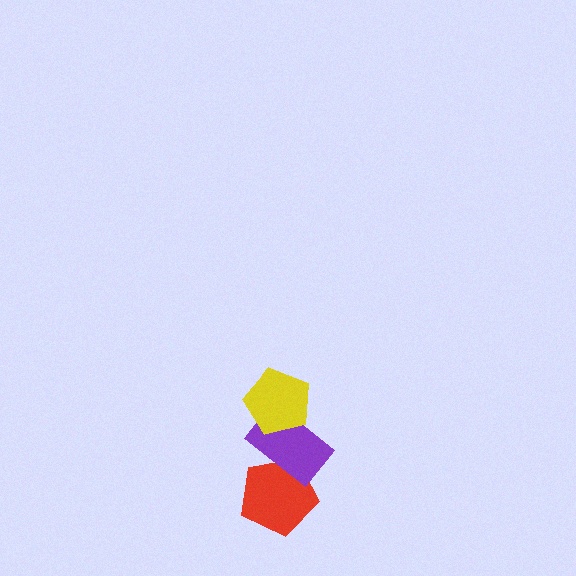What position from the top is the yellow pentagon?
The yellow pentagon is 1st from the top.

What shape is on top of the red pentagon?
The purple rectangle is on top of the red pentagon.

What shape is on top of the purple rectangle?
The yellow pentagon is on top of the purple rectangle.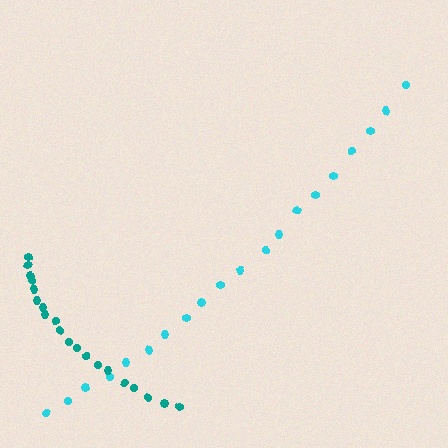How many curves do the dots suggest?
There are 2 distinct paths.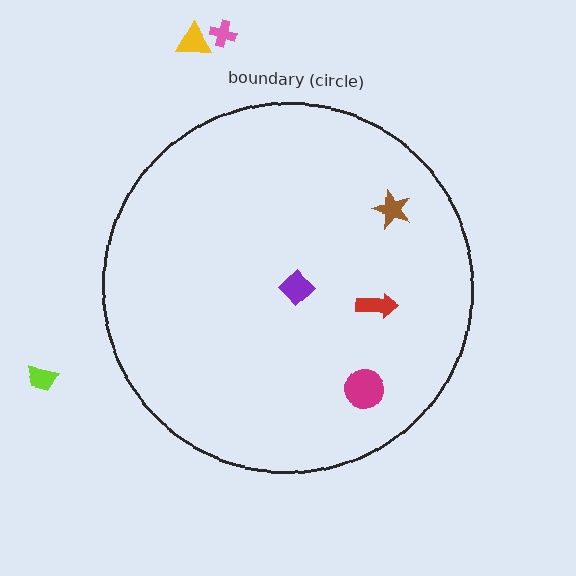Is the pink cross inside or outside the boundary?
Outside.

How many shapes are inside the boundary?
4 inside, 3 outside.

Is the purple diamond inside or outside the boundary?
Inside.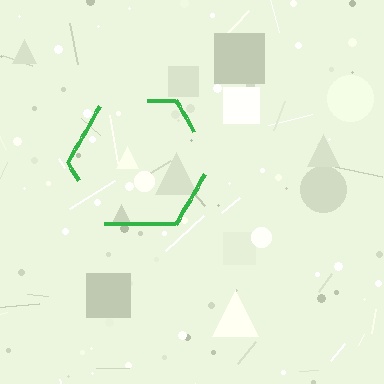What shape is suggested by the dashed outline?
The dashed outline suggests a hexagon.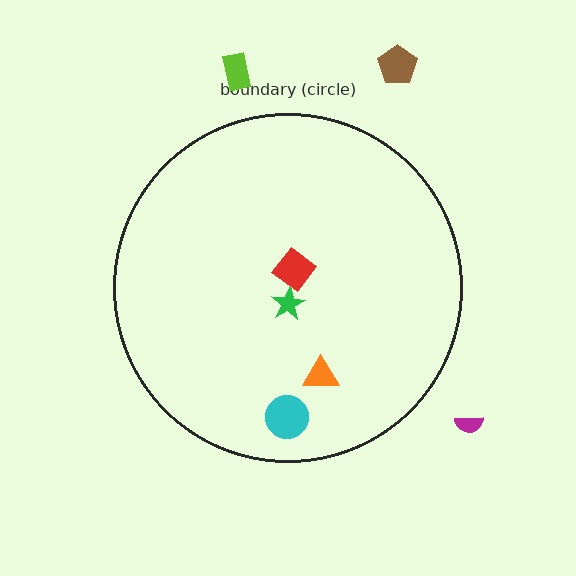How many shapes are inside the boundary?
4 inside, 3 outside.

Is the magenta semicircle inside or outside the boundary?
Outside.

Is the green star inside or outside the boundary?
Inside.